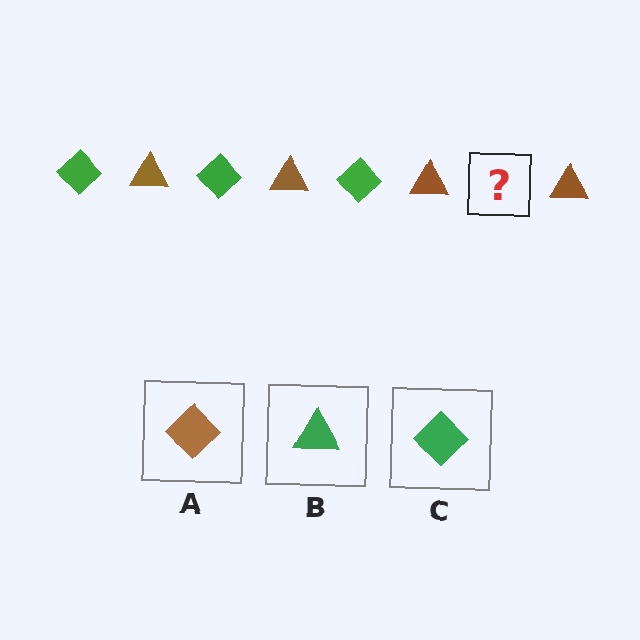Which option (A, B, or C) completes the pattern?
C.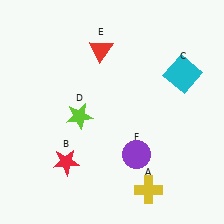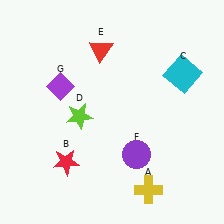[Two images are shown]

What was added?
A purple diamond (G) was added in Image 2.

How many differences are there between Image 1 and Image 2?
There is 1 difference between the two images.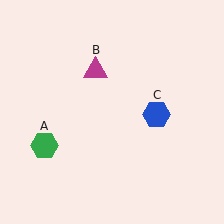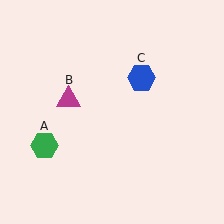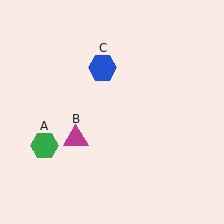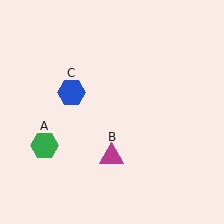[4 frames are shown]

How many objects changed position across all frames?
2 objects changed position: magenta triangle (object B), blue hexagon (object C).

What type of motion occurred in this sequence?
The magenta triangle (object B), blue hexagon (object C) rotated counterclockwise around the center of the scene.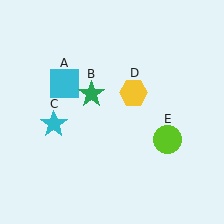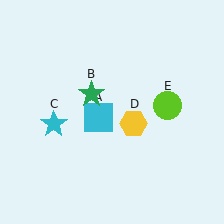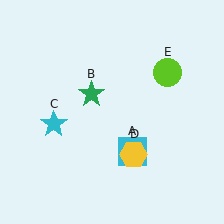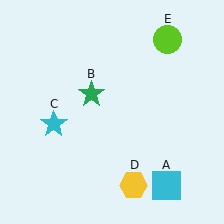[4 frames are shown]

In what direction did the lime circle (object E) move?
The lime circle (object E) moved up.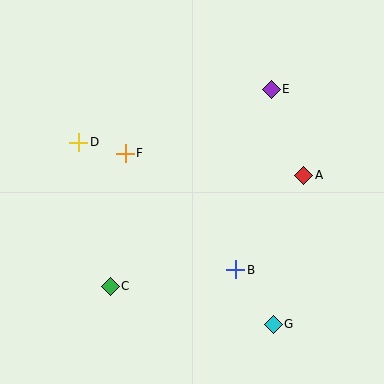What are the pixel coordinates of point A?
Point A is at (304, 175).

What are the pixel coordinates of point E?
Point E is at (271, 89).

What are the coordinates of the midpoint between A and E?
The midpoint between A and E is at (287, 132).